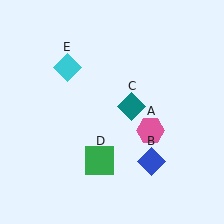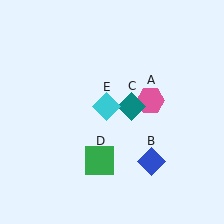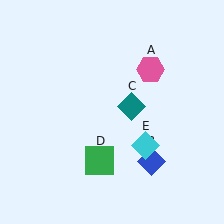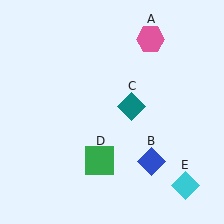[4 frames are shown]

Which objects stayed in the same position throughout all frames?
Blue diamond (object B) and teal diamond (object C) and green square (object D) remained stationary.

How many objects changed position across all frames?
2 objects changed position: pink hexagon (object A), cyan diamond (object E).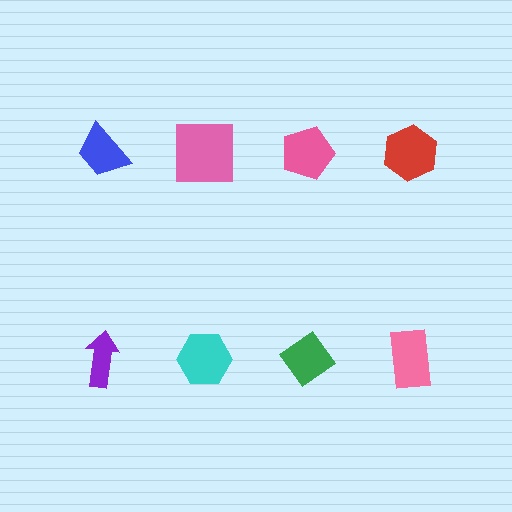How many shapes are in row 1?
4 shapes.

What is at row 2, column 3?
A green diamond.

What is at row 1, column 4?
A red hexagon.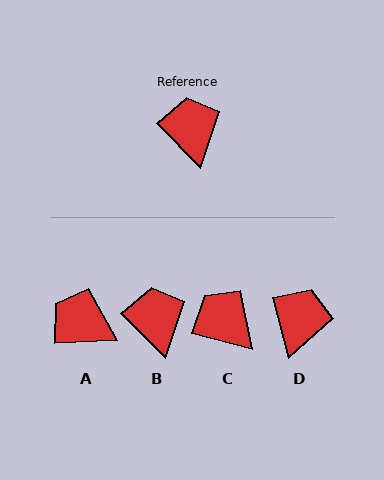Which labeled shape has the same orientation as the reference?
B.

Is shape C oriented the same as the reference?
No, it is off by about 30 degrees.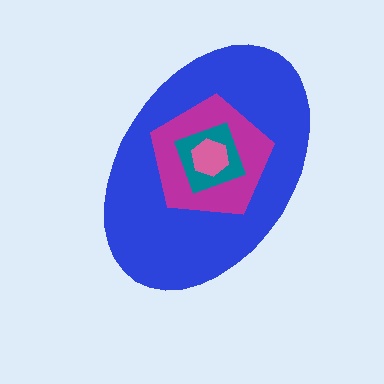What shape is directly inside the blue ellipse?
The magenta pentagon.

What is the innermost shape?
The pink hexagon.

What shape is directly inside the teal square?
The pink hexagon.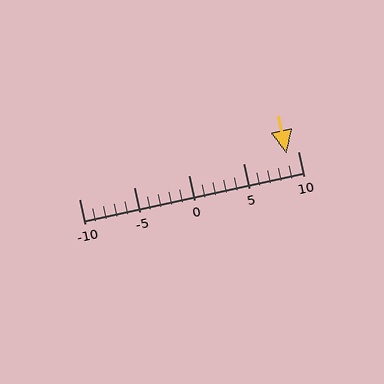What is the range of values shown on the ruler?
The ruler shows values from -10 to 10.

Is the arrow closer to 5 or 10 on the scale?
The arrow is closer to 10.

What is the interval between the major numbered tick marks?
The major tick marks are spaced 5 units apart.